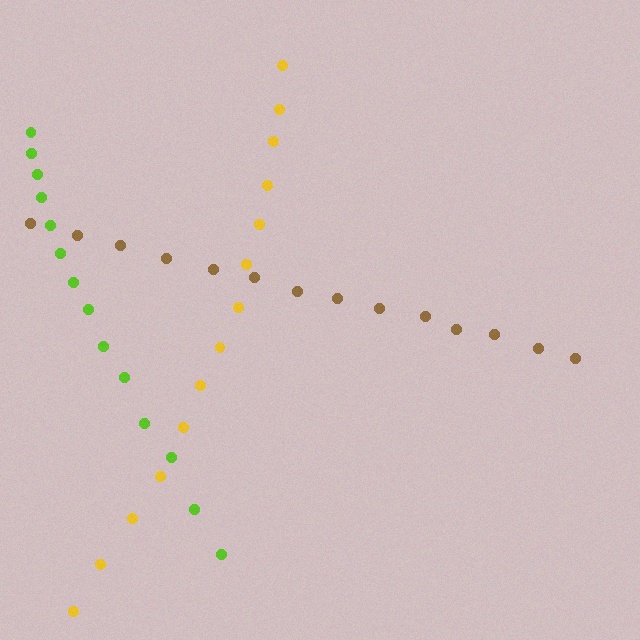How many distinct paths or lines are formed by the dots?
There are 3 distinct paths.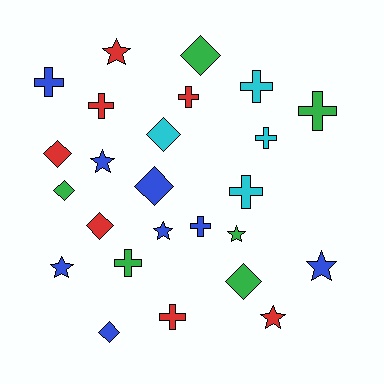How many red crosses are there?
There are 3 red crosses.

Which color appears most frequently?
Blue, with 8 objects.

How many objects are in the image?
There are 25 objects.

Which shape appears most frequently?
Cross, with 10 objects.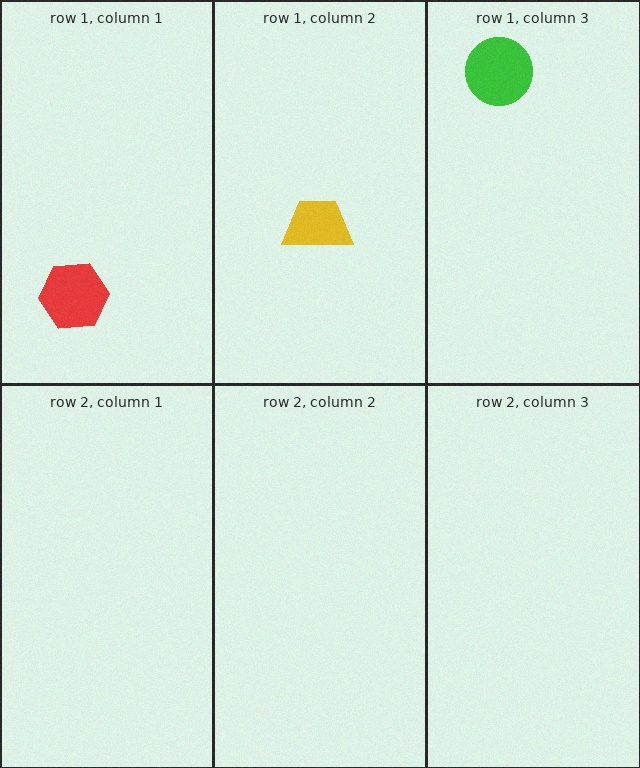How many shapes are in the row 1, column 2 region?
1.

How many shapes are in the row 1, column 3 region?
1.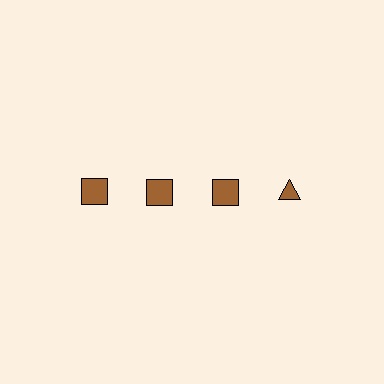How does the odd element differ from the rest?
It has a different shape: triangle instead of square.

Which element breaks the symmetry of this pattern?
The brown triangle in the top row, second from right column breaks the symmetry. All other shapes are brown squares.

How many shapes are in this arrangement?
There are 4 shapes arranged in a grid pattern.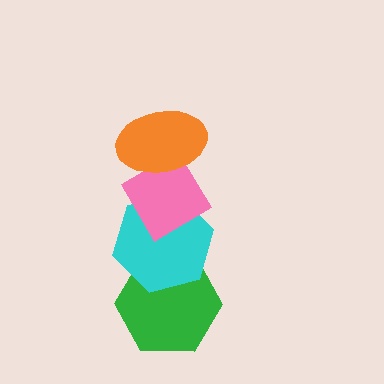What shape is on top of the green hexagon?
The cyan hexagon is on top of the green hexagon.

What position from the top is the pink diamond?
The pink diamond is 2nd from the top.